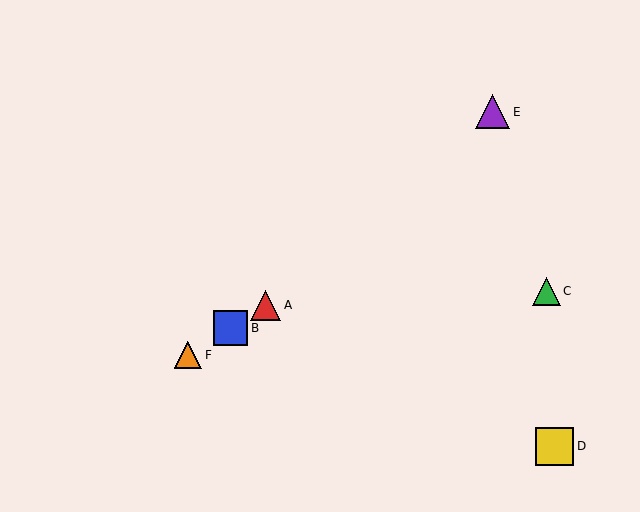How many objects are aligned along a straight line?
3 objects (A, B, F) are aligned along a straight line.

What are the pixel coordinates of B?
Object B is at (230, 328).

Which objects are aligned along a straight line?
Objects A, B, F are aligned along a straight line.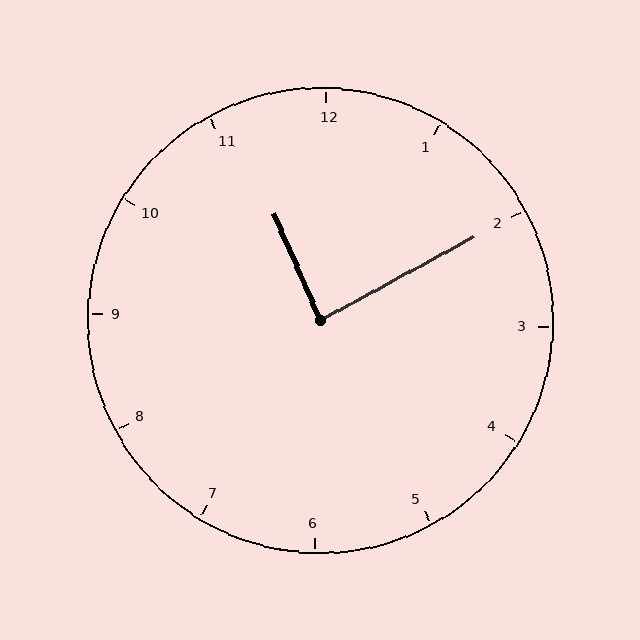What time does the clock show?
11:10.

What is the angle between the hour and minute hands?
Approximately 85 degrees.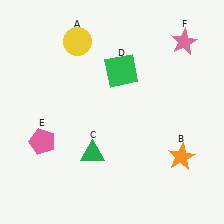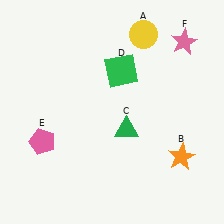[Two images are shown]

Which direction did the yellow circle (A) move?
The yellow circle (A) moved right.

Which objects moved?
The objects that moved are: the yellow circle (A), the green triangle (C).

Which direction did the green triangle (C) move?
The green triangle (C) moved right.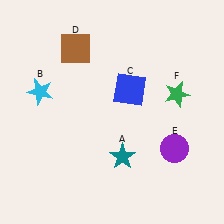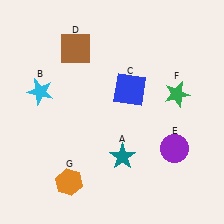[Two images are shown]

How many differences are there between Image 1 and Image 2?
There is 1 difference between the two images.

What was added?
An orange hexagon (G) was added in Image 2.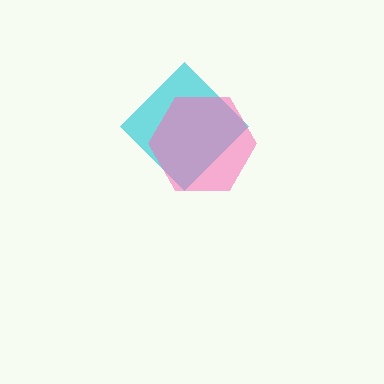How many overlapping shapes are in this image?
There are 2 overlapping shapes in the image.